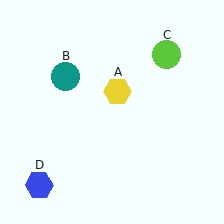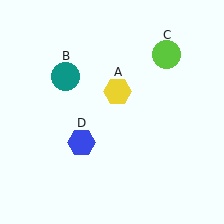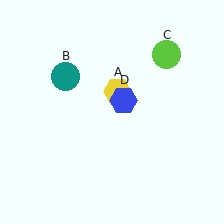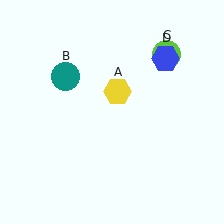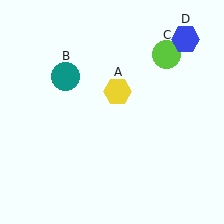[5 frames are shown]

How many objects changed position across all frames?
1 object changed position: blue hexagon (object D).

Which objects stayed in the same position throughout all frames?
Yellow hexagon (object A) and teal circle (object B) and lime circle (object C) remained stationary.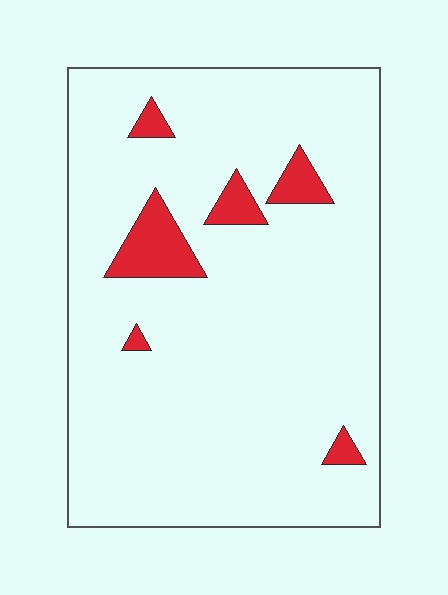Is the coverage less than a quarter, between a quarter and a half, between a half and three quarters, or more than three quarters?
Less than a quarter.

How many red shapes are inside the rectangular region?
6.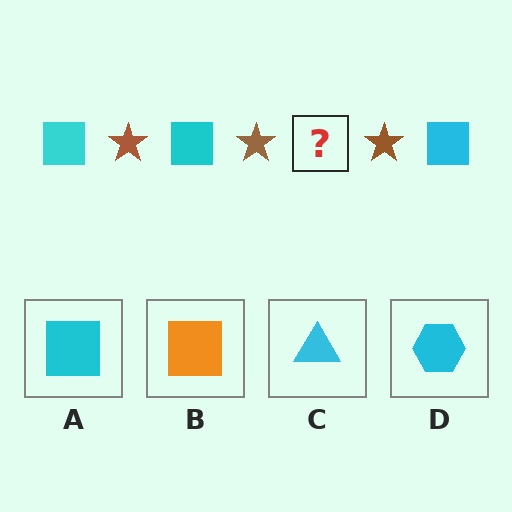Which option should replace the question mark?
Option A.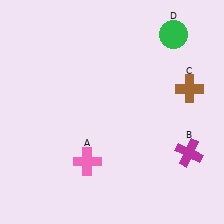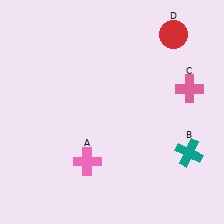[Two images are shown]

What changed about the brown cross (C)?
In Image 1, C is brown. In Image 2, it changed to pink.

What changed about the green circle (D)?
In Image 1, D is green. In Image 2, it changed to red.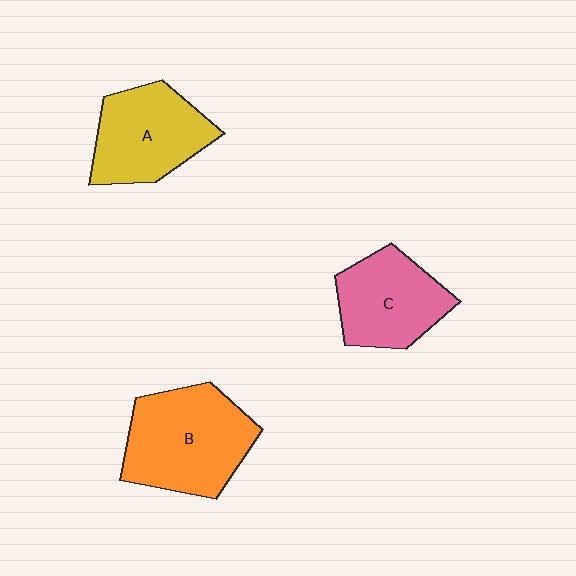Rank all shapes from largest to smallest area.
From largest to smallest: B (orange), A (yellow), C (pink).